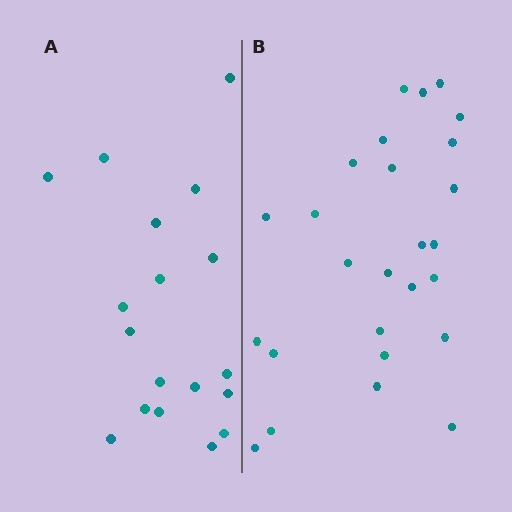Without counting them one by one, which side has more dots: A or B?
Region B (the right region) has more dots.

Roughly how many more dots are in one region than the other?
Region B has roughly 8 or so more dots than region A.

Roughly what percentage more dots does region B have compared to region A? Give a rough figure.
About 45% more.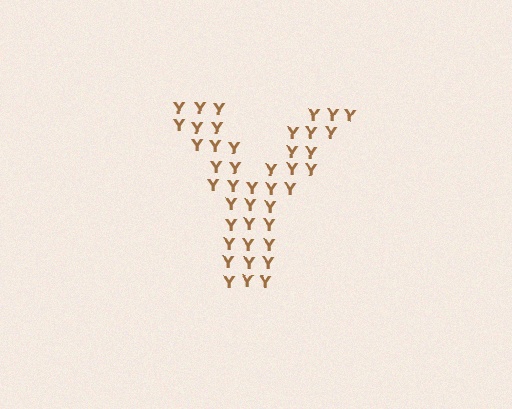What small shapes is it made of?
It is made of small letter Y's.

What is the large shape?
The large shape is the letter Y.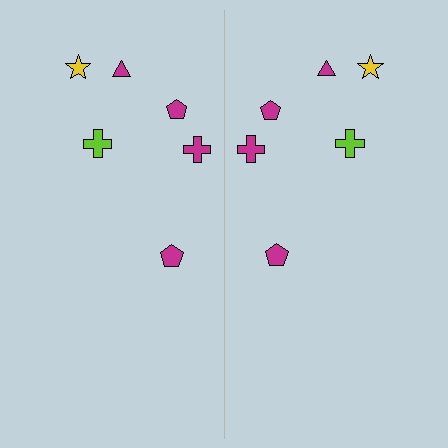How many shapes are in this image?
There are 12 shapes in this image.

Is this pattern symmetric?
Yes, this pattern has bilateral (reflection) symmetry.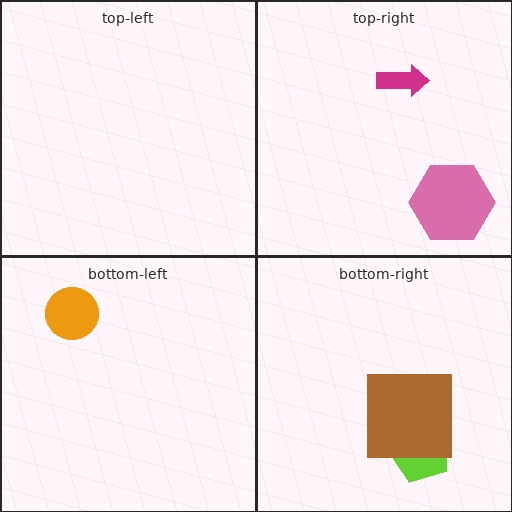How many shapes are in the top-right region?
2.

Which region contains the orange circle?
The bottom-left region.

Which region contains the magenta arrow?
The top-right region.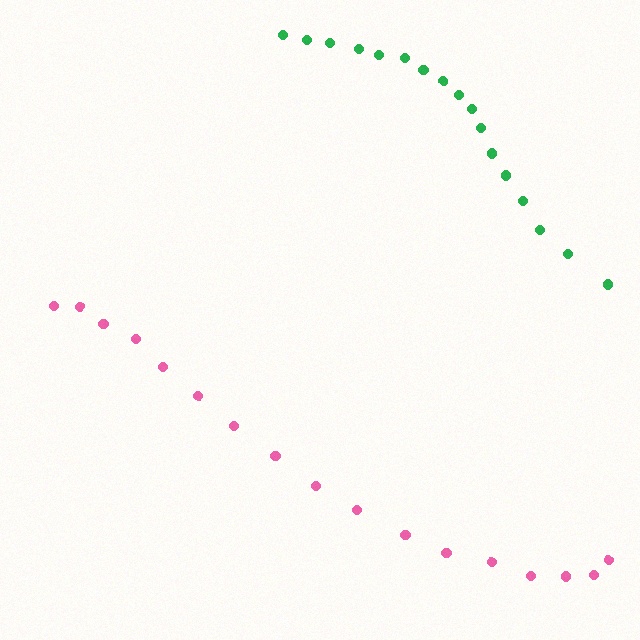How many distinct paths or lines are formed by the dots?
There are 2 distinct paths.